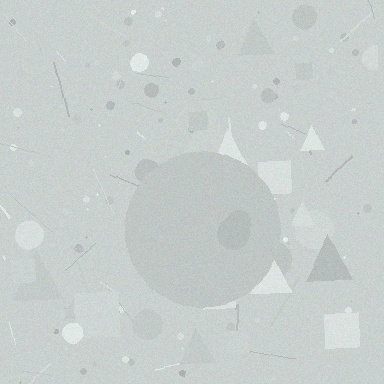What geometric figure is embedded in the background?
A circle is embedded in the background.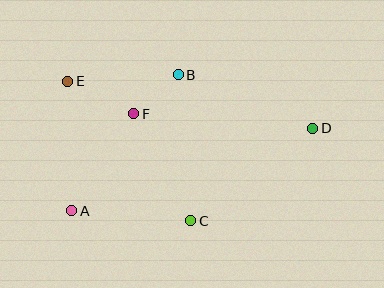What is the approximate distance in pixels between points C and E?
The distance between C and E is approximately 186 pixels.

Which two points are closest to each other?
Points B and F are closest to each other.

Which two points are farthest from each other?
Points A and D are farthest from each other.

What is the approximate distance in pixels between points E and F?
The distance between E and F is approximately 74 pixels.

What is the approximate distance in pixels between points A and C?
The distance between A and C is approximately 119 pixels.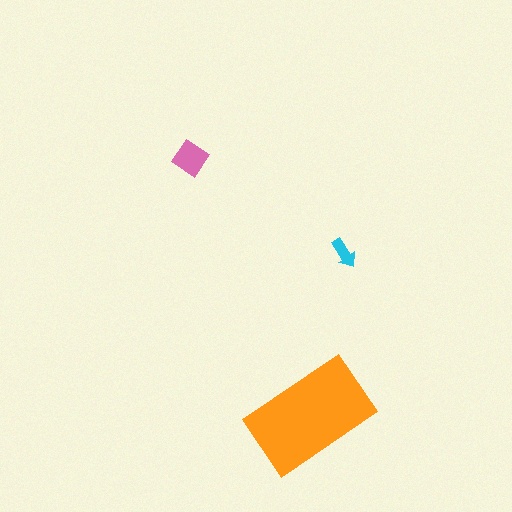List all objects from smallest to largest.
The cyan arrow, the pink diamond, the orange rectangle.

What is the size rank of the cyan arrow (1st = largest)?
3rd.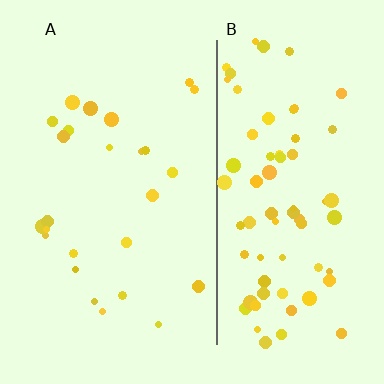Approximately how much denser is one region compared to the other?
Approximately 2.8× — region B over region A.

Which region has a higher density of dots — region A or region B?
B (the right).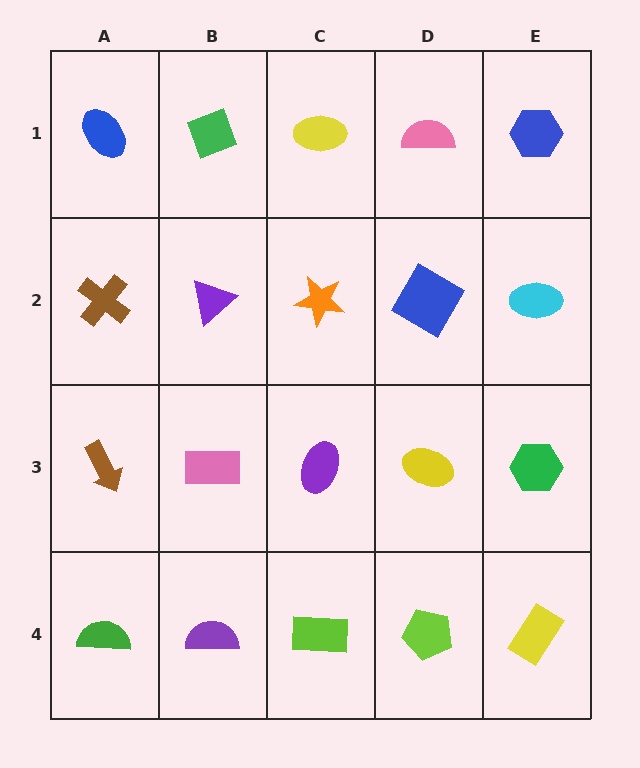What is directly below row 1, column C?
An orange star.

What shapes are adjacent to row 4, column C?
A purple ellipse (row 3, column C), a purple semicircle (row 4, column B), a lime pentagon (row 4, column D).